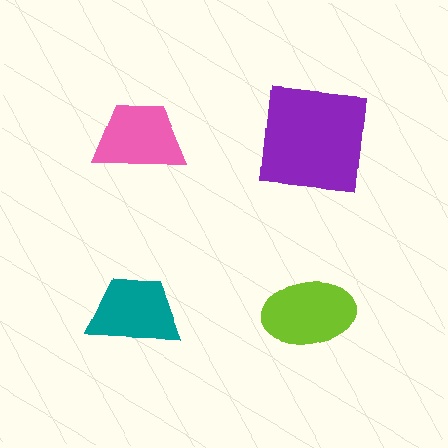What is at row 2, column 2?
A lime ellipse.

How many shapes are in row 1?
2 shapes.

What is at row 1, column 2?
A purple square.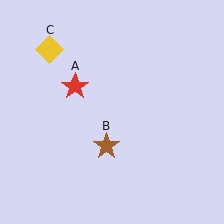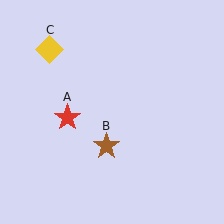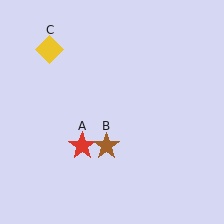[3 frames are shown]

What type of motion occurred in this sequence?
The red star (object A) rotated counterclockwise around the center of the scene.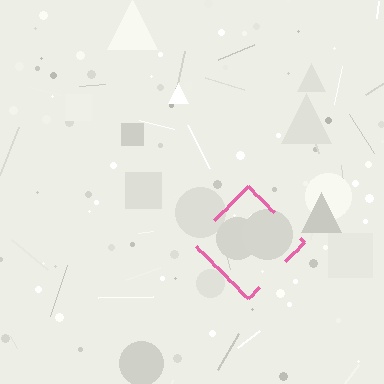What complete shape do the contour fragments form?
The contour fragments form a diamond.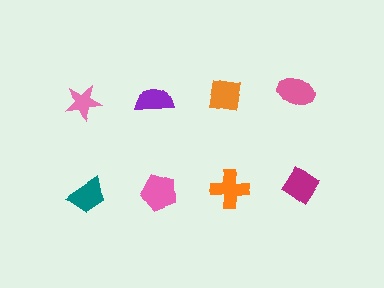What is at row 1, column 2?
A purple semicircle.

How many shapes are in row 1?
4 shapes.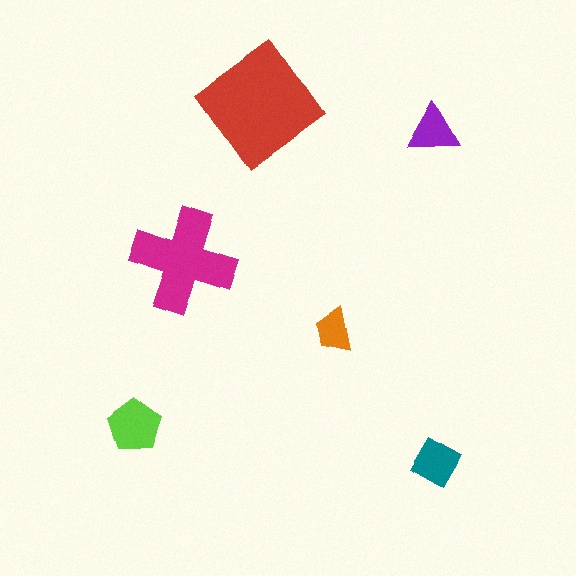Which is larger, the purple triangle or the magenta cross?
The magenta cross.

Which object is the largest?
The red diamond.